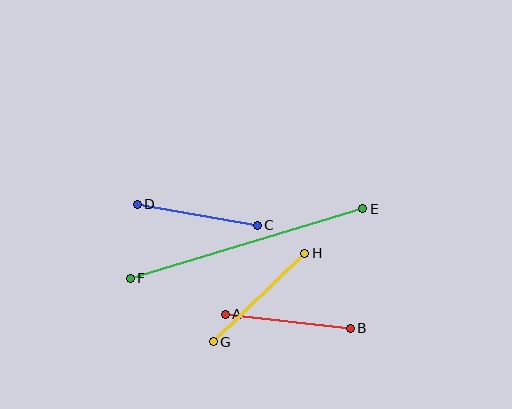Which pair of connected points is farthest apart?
Points E and F are farthest apart.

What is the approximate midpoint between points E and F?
The midpoint is at approximately (247, 243) pixels.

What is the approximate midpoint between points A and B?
The midpoint is at approximately (288, 321) pixels.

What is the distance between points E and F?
The distance is approximately 243 pixels.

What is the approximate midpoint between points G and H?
The midpoint is at approximately (259, 298) pixels.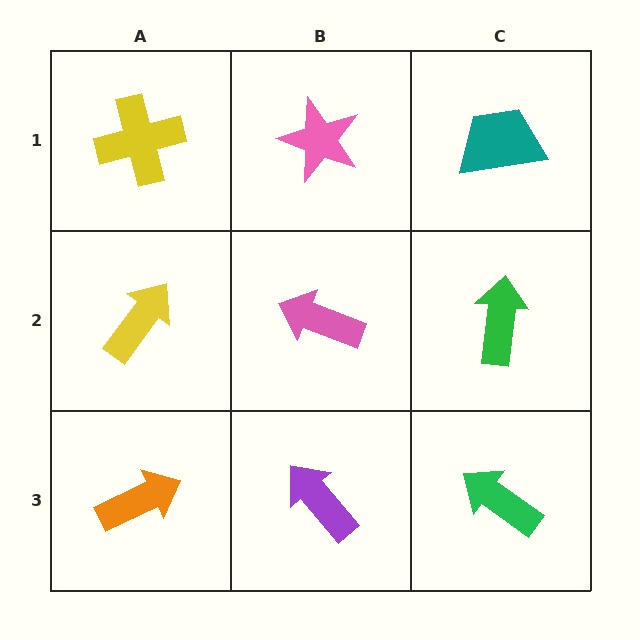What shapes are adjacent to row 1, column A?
A yellow arrow (row 2, column A), a pink star (row 1, column B).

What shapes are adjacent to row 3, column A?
A yellow arrow (row 2, column A), a purple arrow (row 3, column B).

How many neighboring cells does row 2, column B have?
4.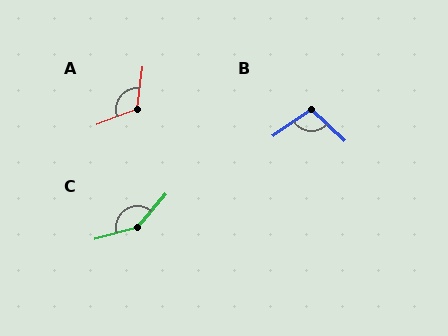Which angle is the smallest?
B, at approximately 102 degrees.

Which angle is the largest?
C, at approximately 145 degrees.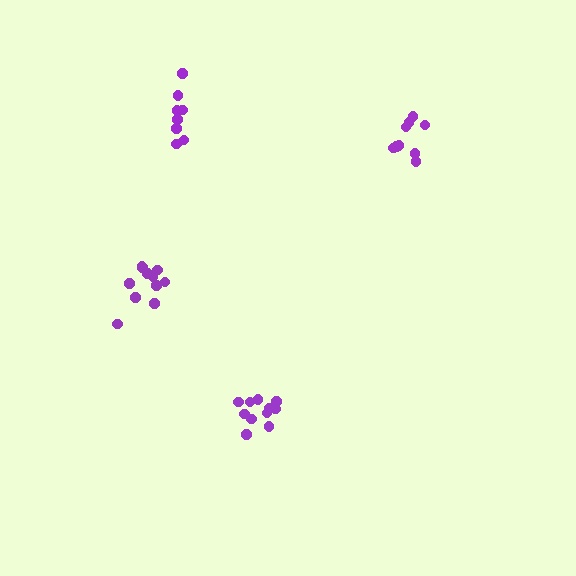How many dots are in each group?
Group 1: 9 dots, Group 2: 8 dots, Group 3: 11 dots, Group 4: 11 dots (39 total).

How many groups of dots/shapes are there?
There are 4 groups.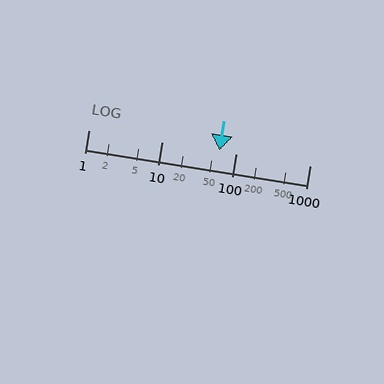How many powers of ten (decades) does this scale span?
The scale spans 3 decades, from 1 to 1000.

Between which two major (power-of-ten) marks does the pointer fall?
The pointer is between 10 and 100.